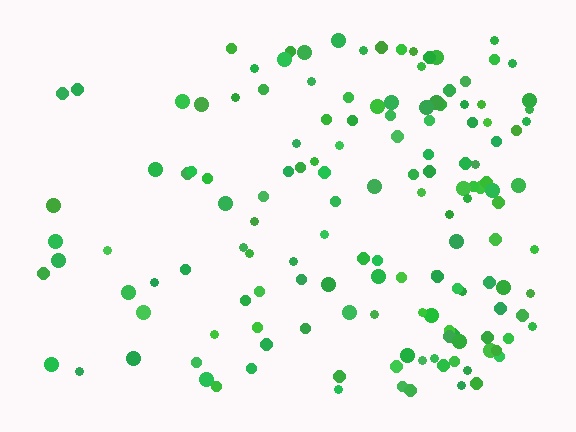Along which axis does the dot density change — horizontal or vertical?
Horizontal.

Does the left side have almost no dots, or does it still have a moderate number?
Still a moderate number, just noticeably fewer than the right.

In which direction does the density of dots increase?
From left to right, with the right side densest.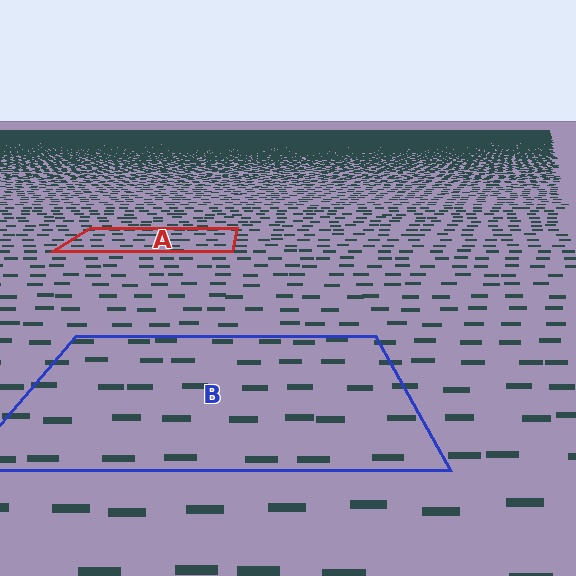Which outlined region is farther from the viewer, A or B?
Region A is farther from the viewer — the texture elements inside it appear smaller and more densely packed.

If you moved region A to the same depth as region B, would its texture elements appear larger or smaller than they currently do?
They would appear larger. At a closer depth, the same texture elements are projected at a bigger on-screen size.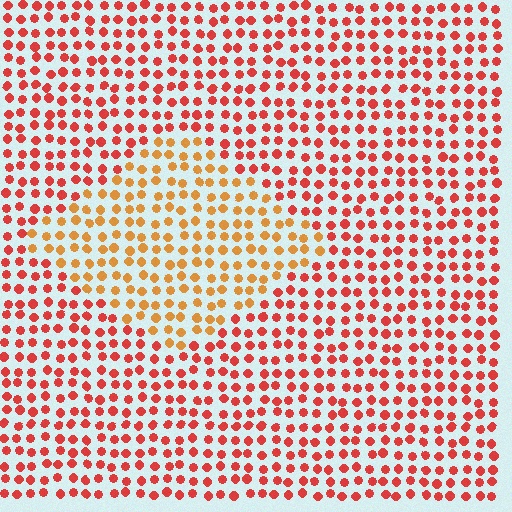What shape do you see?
I see a diamond.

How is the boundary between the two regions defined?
The boundary is defined purely by a slight shift in hue (about 33 degrees). Spacing, size, and orientation are identical on both sides.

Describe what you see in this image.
The image is filled with small red elements in a uniform arrangement. A diamond-shaped region is visible where the elements are tinted to a slightly different hue, forming a subtle color boundary.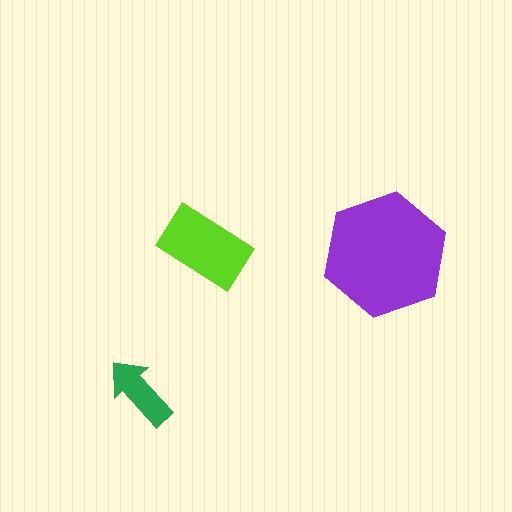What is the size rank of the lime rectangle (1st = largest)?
2nd.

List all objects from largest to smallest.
The purple hexagon, the lime rectangle, the green arrow.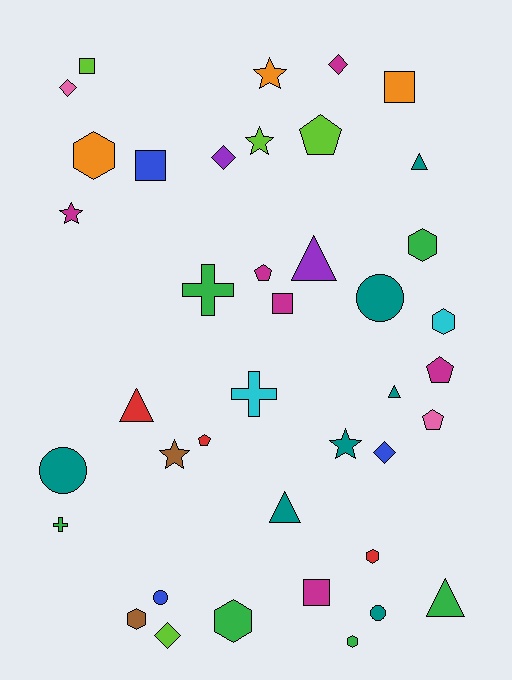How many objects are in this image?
There are 40 objects.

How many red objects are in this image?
There are 3 red objects.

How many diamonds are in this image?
There are 5 diamonds.